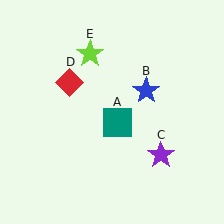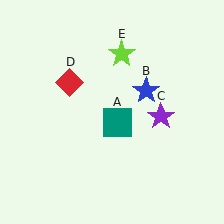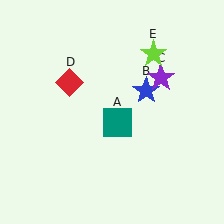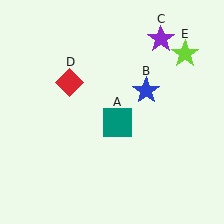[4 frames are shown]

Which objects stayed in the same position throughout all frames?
Teal square (object A) and blue star (object B) and red diamond (object D) remained stationary.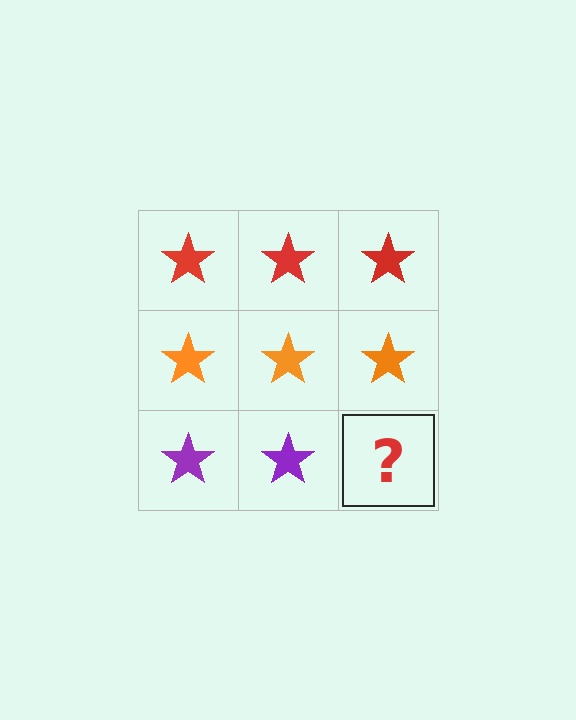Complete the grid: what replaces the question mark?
The question mark should be replaced with a purple star.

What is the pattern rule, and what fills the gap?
The rule is that each row has a consistent color. The gap should be filled with a purple star.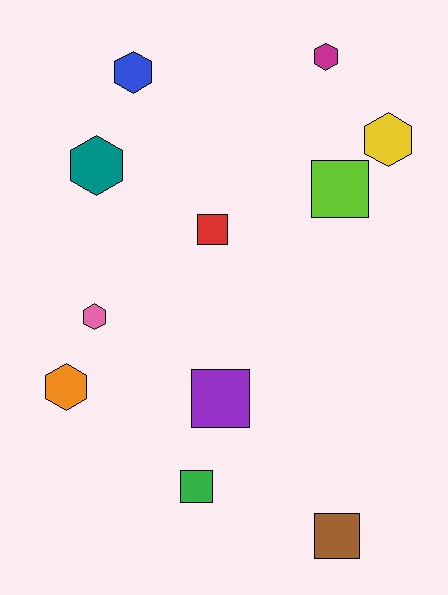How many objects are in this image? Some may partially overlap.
There are 11 objects.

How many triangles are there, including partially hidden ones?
There are no triangles.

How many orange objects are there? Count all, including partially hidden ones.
There is 1 orange object.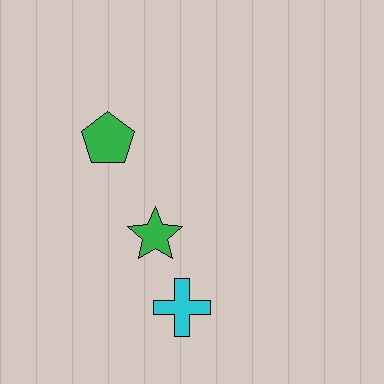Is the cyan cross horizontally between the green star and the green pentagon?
No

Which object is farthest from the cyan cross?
The green pentagon is farthest from the cyan cross.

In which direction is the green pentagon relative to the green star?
The green pentagon is above the green star.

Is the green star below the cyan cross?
No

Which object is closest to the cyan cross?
The green star is closest to the cyan cross.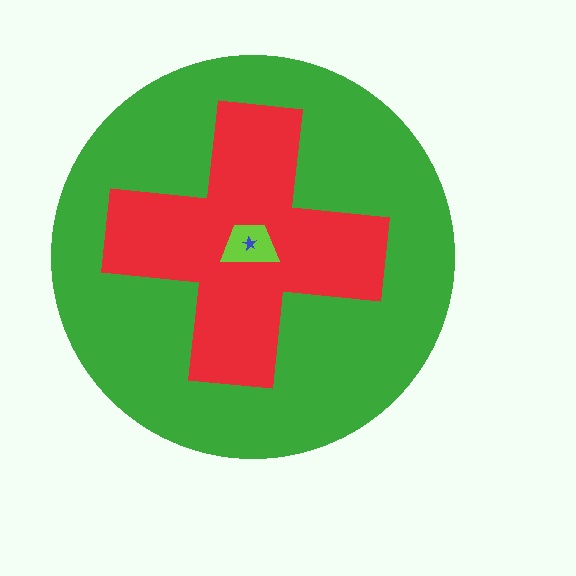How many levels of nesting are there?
4.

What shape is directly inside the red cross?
The lime trapezoid.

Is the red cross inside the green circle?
Yes.